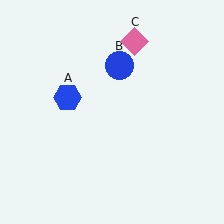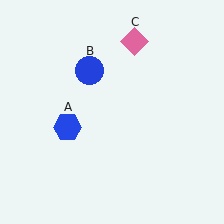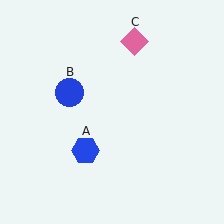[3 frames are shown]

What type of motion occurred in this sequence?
The blue hexagon (object A), blue circle (object B) rotated counterclockwise around the center of the scene.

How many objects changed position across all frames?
2 objects changed position: blue hexagon (object A), blue circle (object B).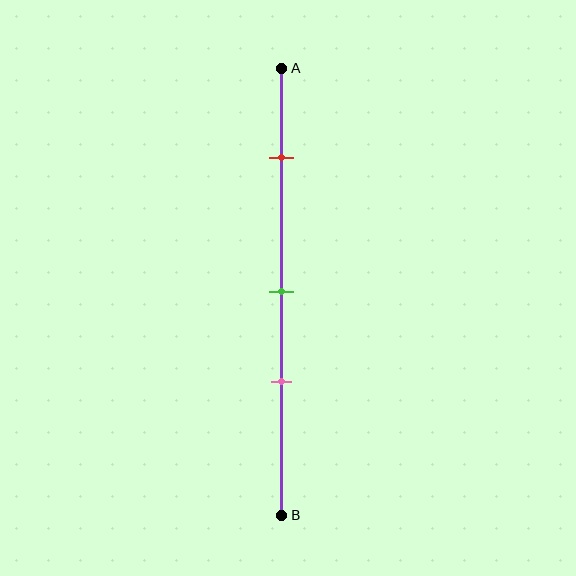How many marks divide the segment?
There are 3 marks dividing the segment.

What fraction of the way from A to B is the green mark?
The green mark is approximately 50% (0.5) of the way from A to B.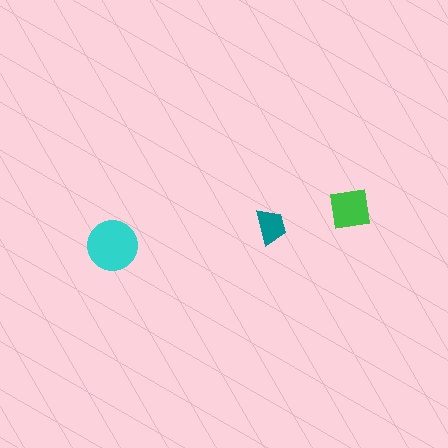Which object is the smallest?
The teal trapezoid.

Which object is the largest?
The cyan circle.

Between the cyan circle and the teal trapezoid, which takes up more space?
The cyan circle.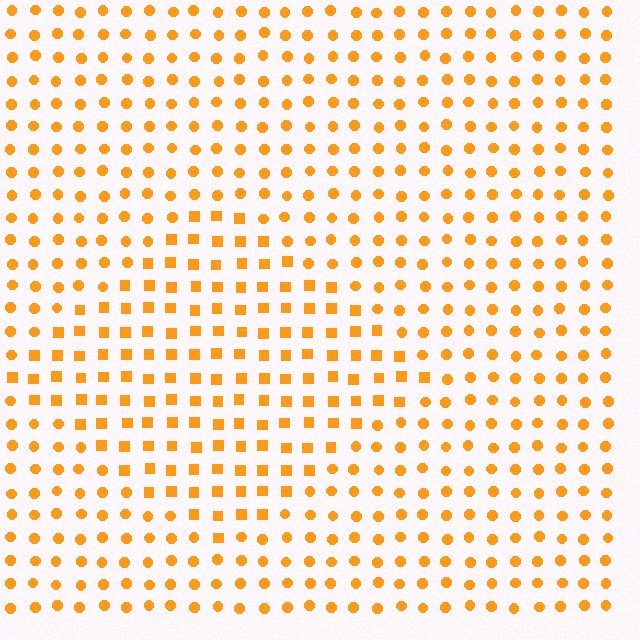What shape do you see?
I see a diamond.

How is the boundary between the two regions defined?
The boundary is defined by a change in element shape: squares inside vs. circles outside. All elements share the same color and spacing.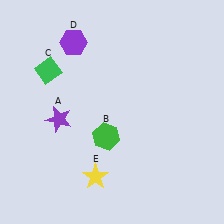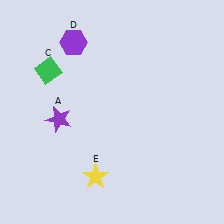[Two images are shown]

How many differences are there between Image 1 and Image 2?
There is 1 difference between the two images.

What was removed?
The green hexagon (B) was removed in Image 2.